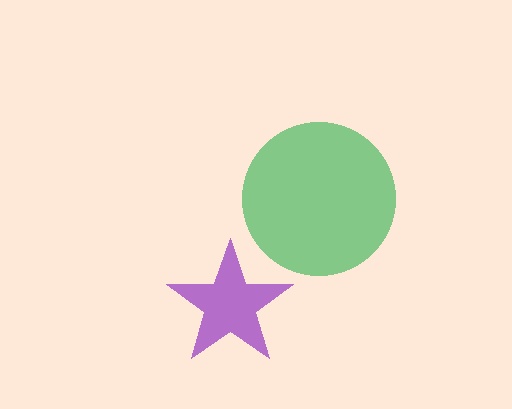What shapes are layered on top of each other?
The layered shapes are: a green circle, a purple star.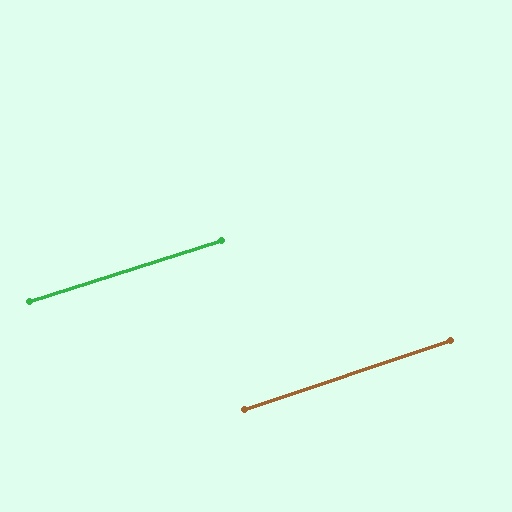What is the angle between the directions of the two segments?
Approximately 1 degree.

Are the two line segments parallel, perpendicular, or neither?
Parallel — their directions differ by only 1.1°.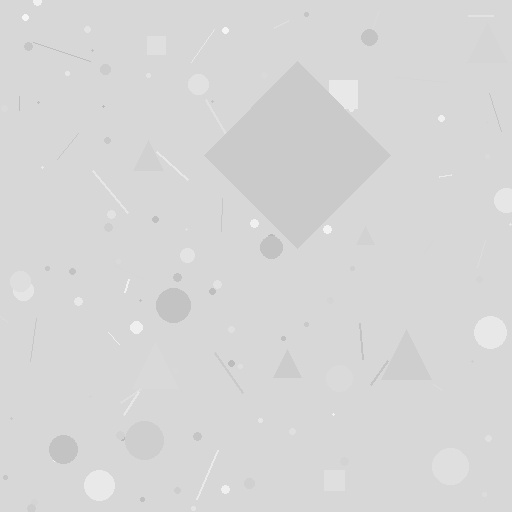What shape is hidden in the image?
A diamond is hidden in the image.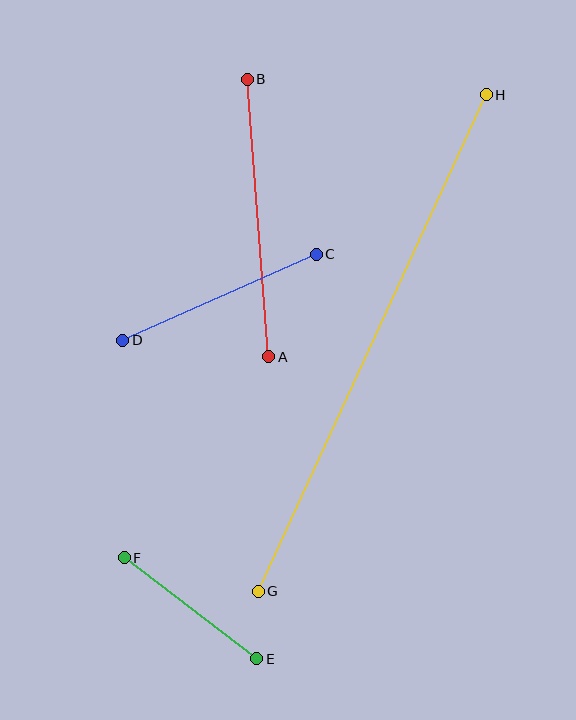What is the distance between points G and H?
The distance is approximately 547 pixels.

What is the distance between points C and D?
The distance is approximately 212 pixels.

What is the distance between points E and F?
The distance is approximately 167 pixels.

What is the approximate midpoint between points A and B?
The midpoint is at approximately (258, 218) pixels.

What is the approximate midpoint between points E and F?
The midpoint is at approximately (190, 608) pixels.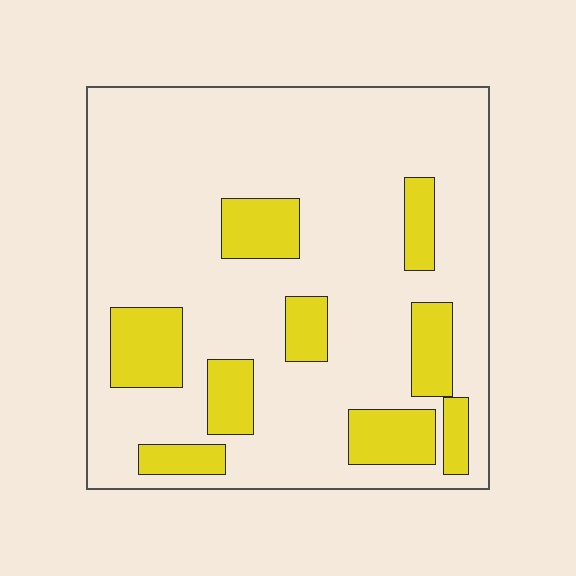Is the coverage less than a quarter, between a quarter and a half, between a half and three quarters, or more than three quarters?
Less than a quarter.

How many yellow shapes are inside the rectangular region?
9.